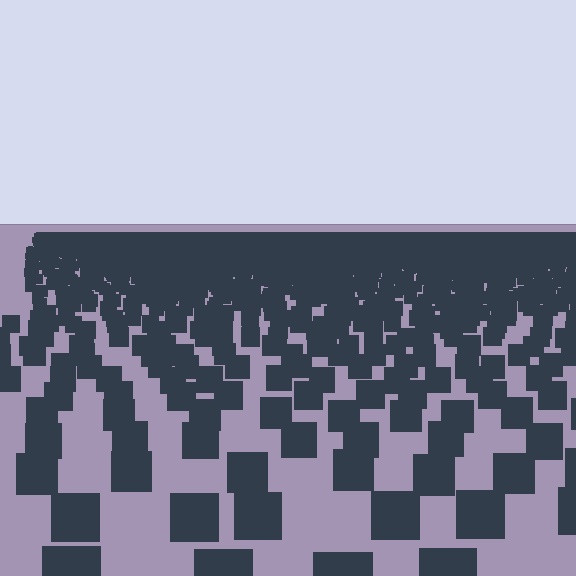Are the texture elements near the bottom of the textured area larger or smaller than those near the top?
Larger. Near the bottom, elements are closer to the viewer and appear at a bigger on-screen size.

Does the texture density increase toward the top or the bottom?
Density increases toward the top.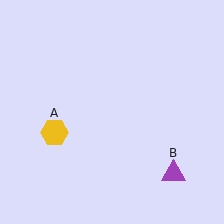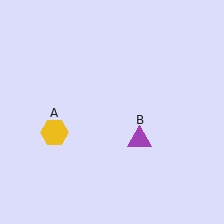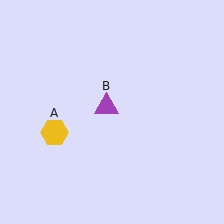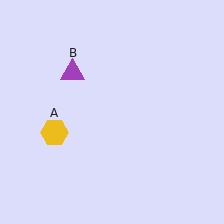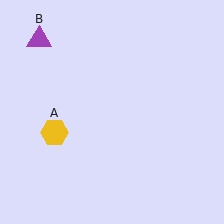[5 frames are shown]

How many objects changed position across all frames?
1 object changed position: purple triangle (object B).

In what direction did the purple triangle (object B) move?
The purple triangle (object B) moved up and to the left.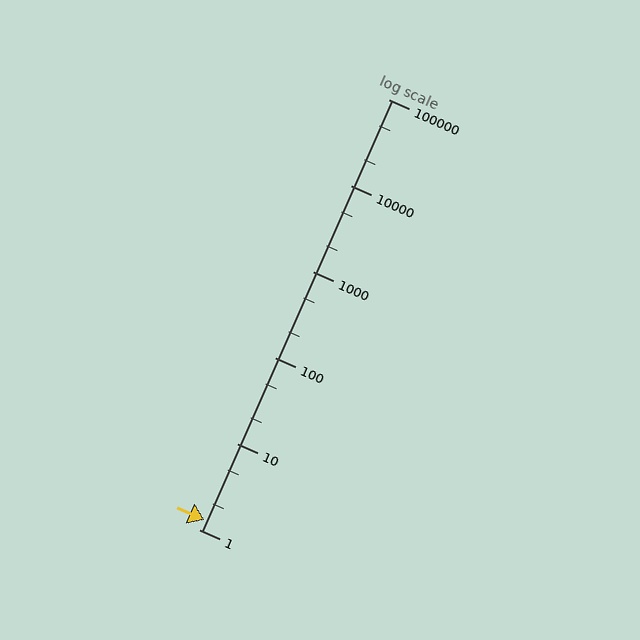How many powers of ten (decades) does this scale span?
The scale spans 5 decades, from 1 to 100000.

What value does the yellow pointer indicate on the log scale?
The pointer indicates approximately 1.3.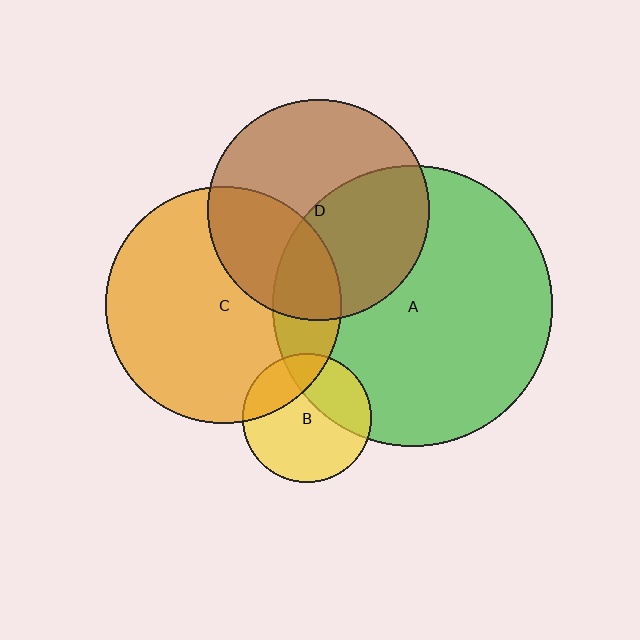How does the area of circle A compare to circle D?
Approximately 1.6 times.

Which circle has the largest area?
Circle A (green).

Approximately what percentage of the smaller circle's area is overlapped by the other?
Approximately 45%.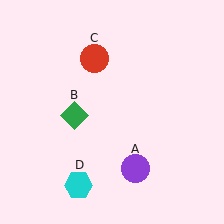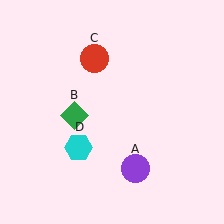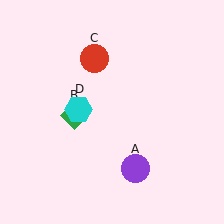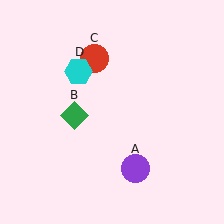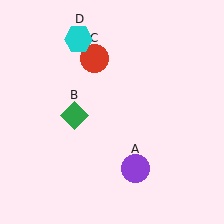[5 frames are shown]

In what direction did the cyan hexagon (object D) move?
The cyan hexagon (object D) moved up.